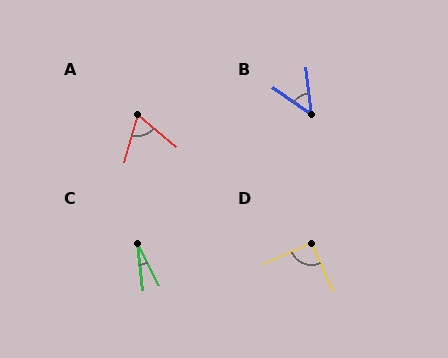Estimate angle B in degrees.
Approximately 48 degrees.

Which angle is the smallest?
C, at approximately 21 degrees.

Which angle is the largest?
D, at approximately 90 degrees.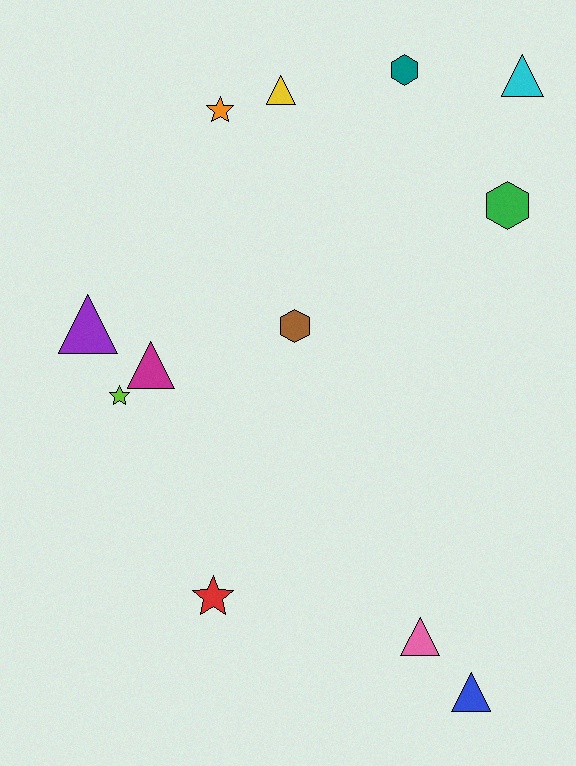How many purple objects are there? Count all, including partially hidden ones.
There is 1 purple object.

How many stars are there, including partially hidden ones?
There are 3 stars.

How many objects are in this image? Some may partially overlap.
There are 12 objects.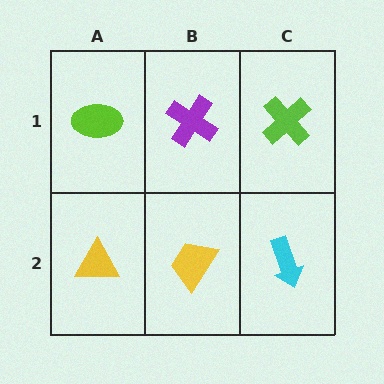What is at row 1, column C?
A lime cross.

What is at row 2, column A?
A yellow triangle.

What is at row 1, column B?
A purple cross.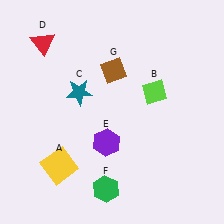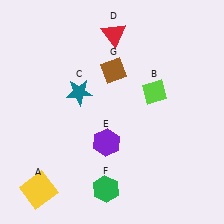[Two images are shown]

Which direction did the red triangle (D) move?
The red triangle (D) moved right.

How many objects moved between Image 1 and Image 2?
2 objects moved between the two images.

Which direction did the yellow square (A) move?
The yellow square (A) moved down.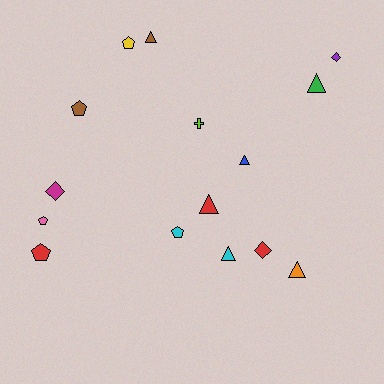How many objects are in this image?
There are 15 objects.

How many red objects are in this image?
There are 3 red objects.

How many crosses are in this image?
There is 1 cross.